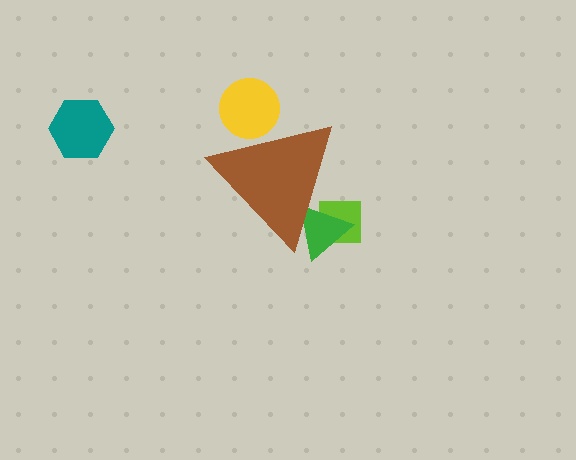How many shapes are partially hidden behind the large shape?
3 shapes are partially hidden.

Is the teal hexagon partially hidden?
No, the teal hexagon is fully visible.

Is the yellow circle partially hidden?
Yes, the yellow circle is partially hidden behind the brown triangle.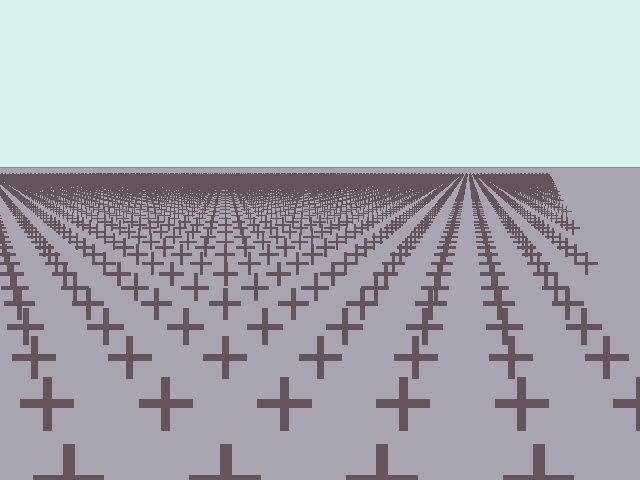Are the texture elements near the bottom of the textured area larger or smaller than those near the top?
Larger. Near the bottom, elements are closer to the viewer and appear at a bigger on-screen size.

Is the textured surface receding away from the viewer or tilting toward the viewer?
The surface is receding away from the viewer. Texture elements get smaller and denser toward the top.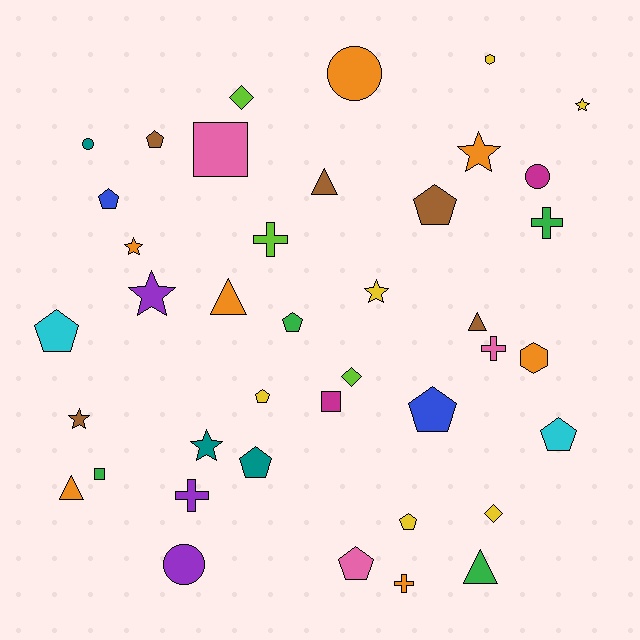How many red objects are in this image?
There are no red objects.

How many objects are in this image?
There are 40 objects.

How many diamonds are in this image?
There are 3 diamonds.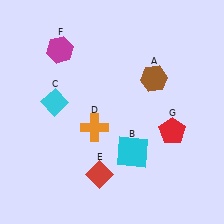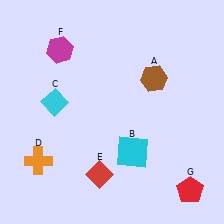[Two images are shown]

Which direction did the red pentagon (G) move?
The red pentagon (G) moved down.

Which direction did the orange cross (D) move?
The orange cross (D) moved left.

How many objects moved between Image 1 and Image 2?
2 objects moved between the two images.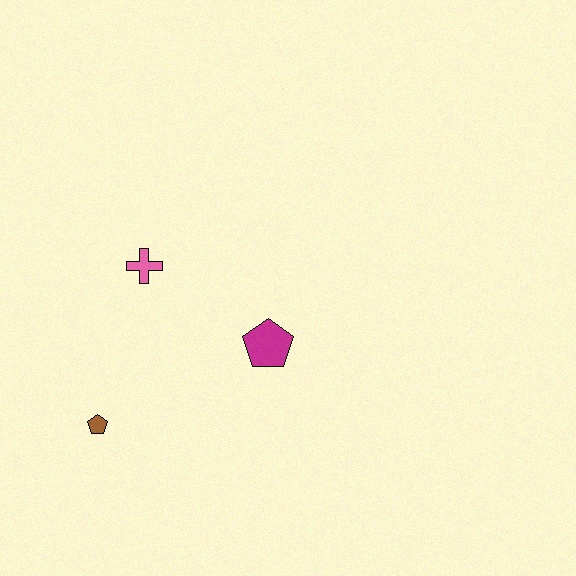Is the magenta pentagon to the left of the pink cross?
No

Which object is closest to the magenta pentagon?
The pink cross is closest to the magenta pentagon.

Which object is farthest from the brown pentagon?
The magenta pentagon is farthest from the brown pentagon.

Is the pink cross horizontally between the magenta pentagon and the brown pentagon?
Yes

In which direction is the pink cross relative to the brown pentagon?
The pink cross is above the brown pentagon.